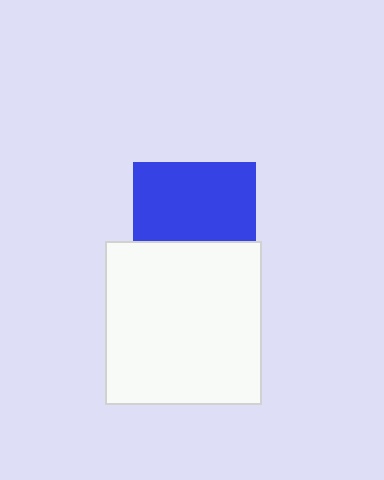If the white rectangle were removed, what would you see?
You would see the complete blue square.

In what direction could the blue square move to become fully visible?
The blue square could move up. That would shift it out from behind the white rectangle entirely.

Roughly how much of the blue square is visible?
About half of it is visible (roughly 65%).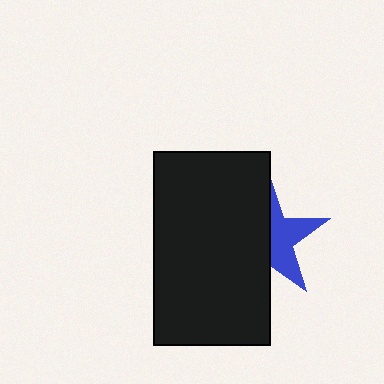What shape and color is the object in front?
The object in front is a black rectangle.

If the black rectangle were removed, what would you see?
You would see the complete blue star.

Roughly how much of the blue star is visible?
A small part of it is visible (roughly 44%).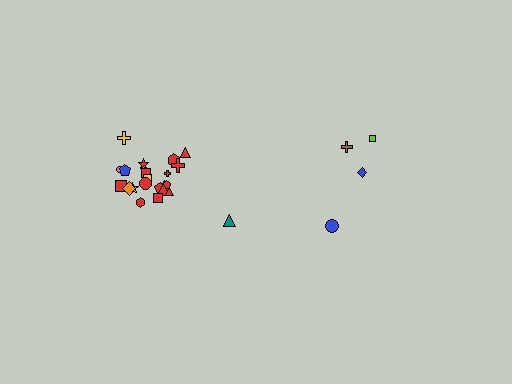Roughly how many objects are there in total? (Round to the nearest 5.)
Roughly 25 objects in total.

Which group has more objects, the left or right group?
The left group.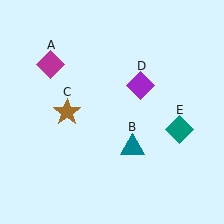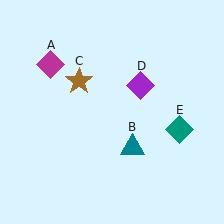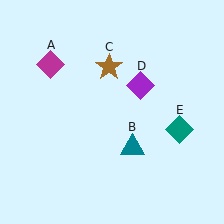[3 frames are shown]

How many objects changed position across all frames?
1 object changed position: brown star (object C).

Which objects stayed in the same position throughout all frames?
Magenta diamond (object A) and teal triangle (object B) and purple diamond (object D) and teal diamond (object E) remained stationary.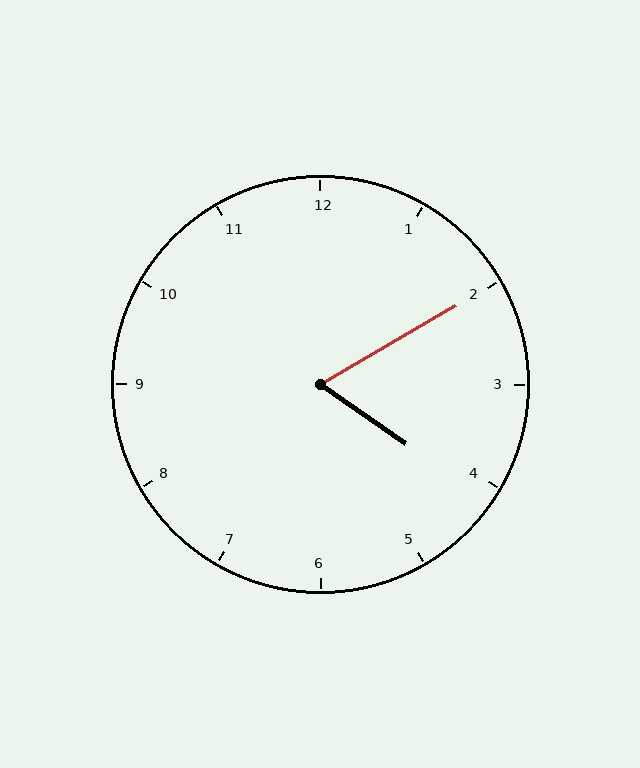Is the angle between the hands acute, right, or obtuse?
It is acute.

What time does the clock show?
4:10.